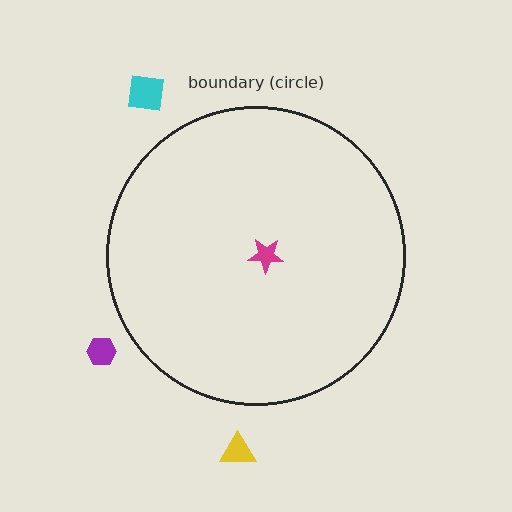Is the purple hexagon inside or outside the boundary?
Outside.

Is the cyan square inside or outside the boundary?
Outside.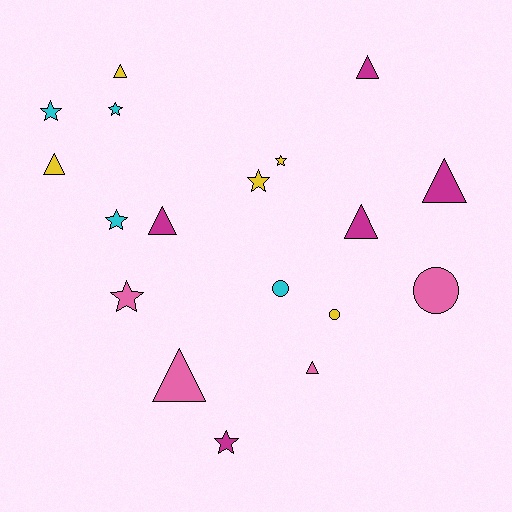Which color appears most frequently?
Yellow, with 5 objects.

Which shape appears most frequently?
Triangle, with 8 objects.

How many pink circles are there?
There is 1 pink circle.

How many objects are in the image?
There are 18 objects.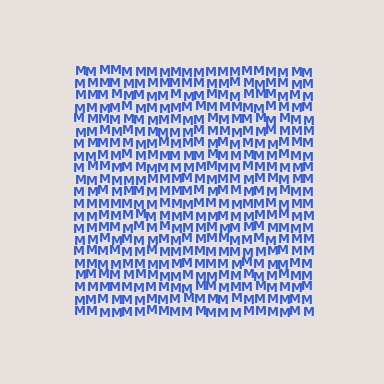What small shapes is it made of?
It is made of small letter M's.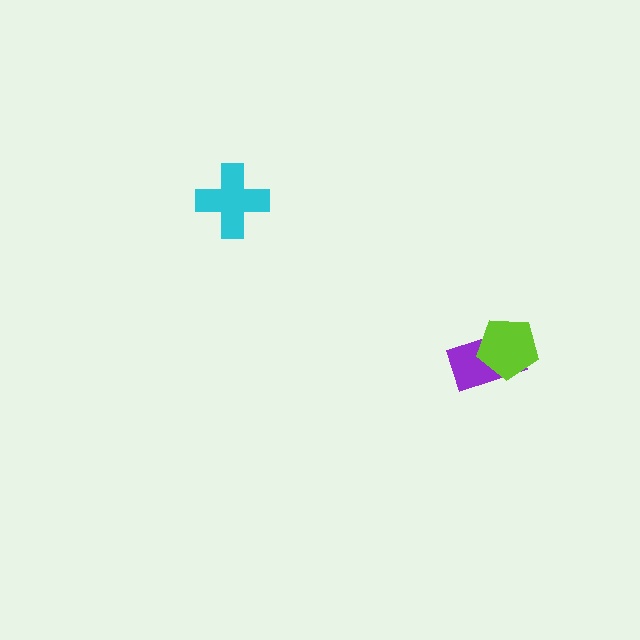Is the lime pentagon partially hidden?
No, no other shape covers it.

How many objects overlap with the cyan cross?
0 objects overlap with the cyan cross.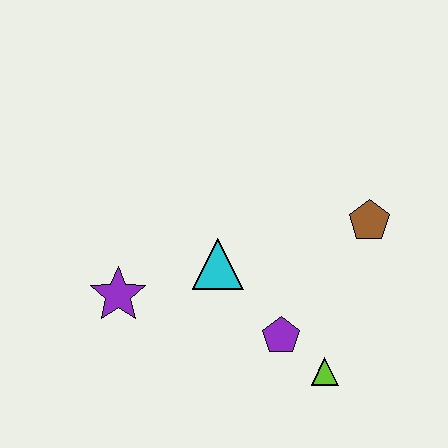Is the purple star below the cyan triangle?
Yes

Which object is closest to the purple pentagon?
The lime triangle is closest to the purple pentagon.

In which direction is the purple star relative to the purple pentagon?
The purple star is to the left of the purple pentagon.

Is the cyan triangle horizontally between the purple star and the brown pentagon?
Yes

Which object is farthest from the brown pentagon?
The purple star is farthest from the brown pentagon.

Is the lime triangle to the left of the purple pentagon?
No